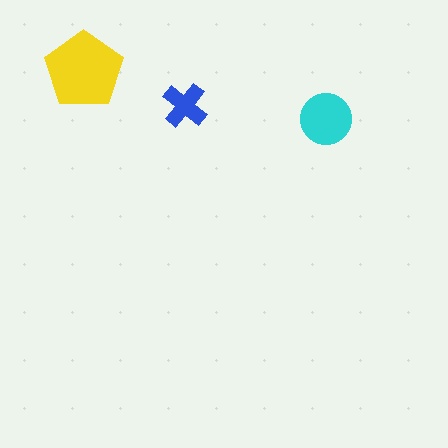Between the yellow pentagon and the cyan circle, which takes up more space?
The yellow pentagon.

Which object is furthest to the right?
The cyan circle is rightmost.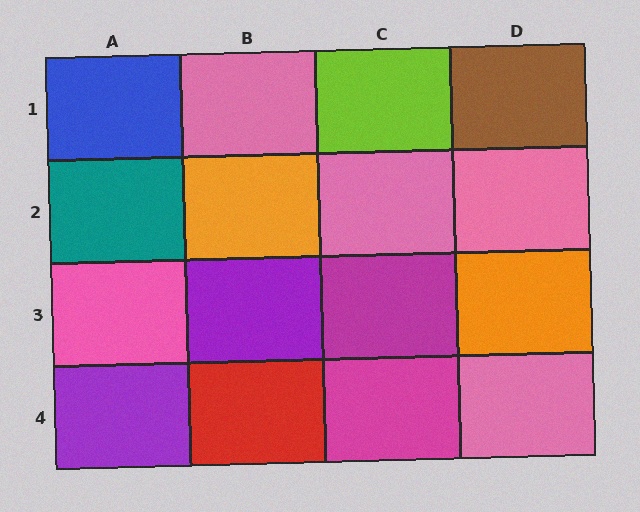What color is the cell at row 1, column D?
Brown.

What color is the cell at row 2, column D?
Pink.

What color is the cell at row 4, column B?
Red.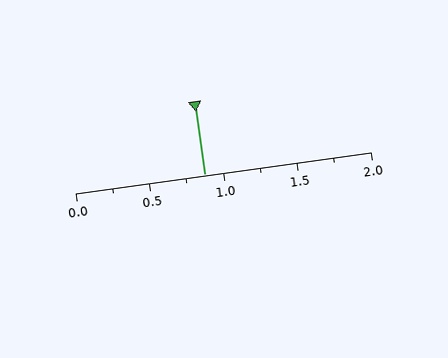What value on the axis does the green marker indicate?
The marker indicates approximately 0.88.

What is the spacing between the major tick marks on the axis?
The major ticks are spaced 0.5 apart.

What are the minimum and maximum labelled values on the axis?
The axis runs from 0.0 to 2.0.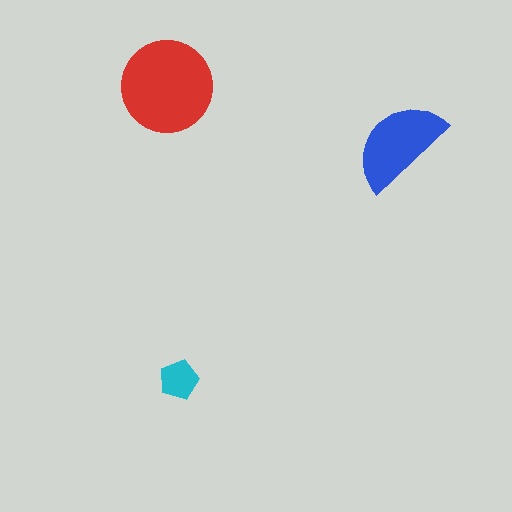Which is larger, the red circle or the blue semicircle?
The red circle.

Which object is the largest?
The red circle.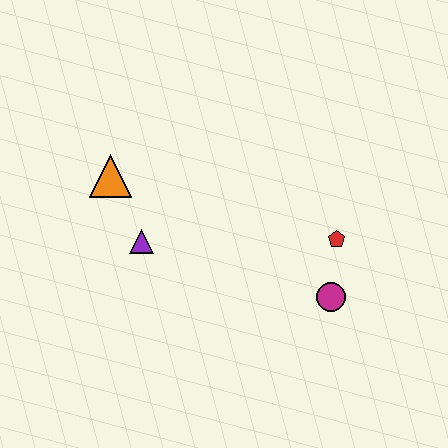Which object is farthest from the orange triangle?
The magenta circle is farthest from the orange triangle.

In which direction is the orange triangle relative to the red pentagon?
The orange triangle is to the left of the red pentagon.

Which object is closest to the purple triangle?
The orange triangle is closest to the purple triangle.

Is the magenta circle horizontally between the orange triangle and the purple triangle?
No